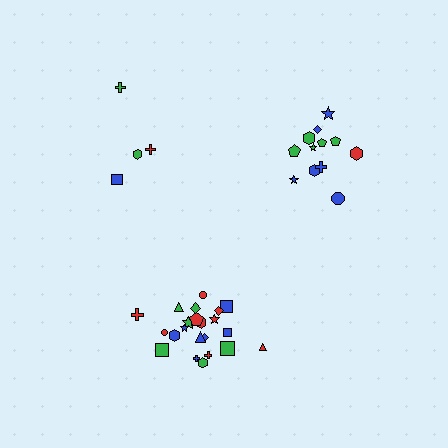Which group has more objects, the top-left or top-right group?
The top-right group.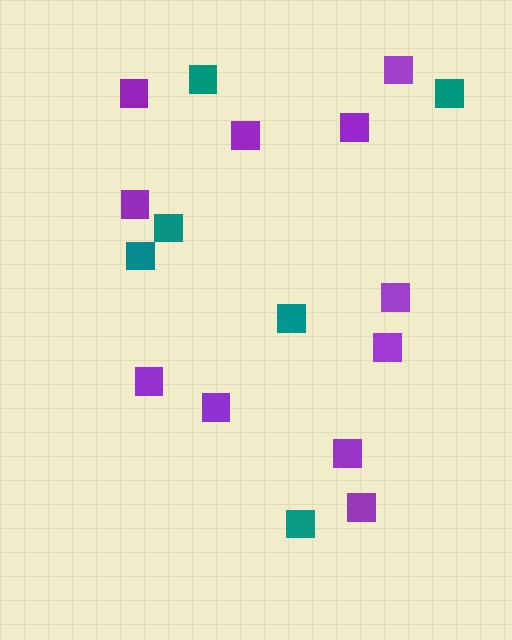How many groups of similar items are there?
There are 2 groups: one group of teal squares (6) and one group of purple squares (11).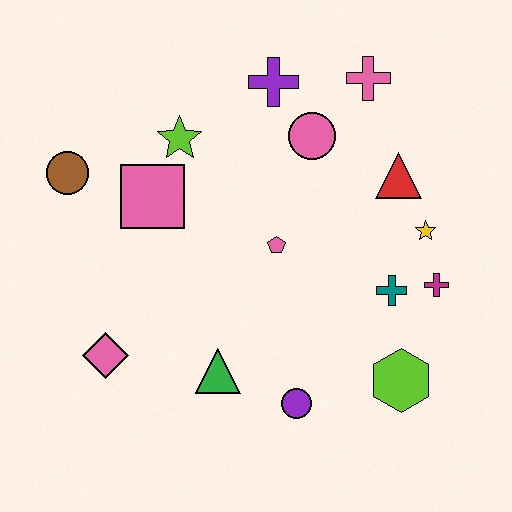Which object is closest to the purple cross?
The pink circle is closest to the purple cross.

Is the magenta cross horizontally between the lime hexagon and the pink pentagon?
No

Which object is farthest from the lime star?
The lime hexagon is farthest from the lime star.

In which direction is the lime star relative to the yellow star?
The lime star is to the left of the yellow star.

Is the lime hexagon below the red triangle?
Yes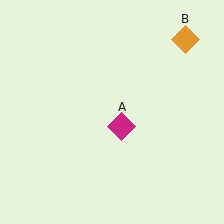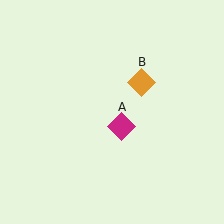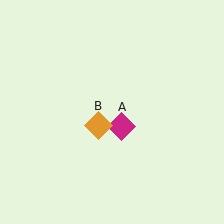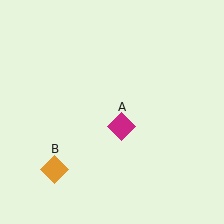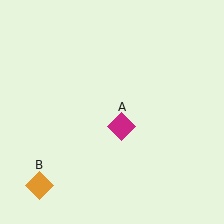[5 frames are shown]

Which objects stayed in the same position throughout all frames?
Magenta diamond (object A) remained stationary.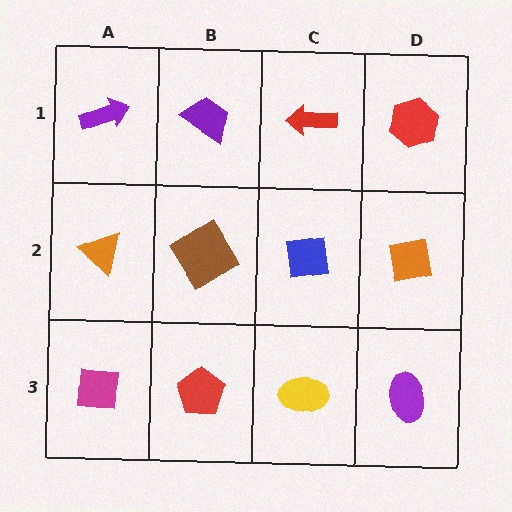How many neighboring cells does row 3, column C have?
3.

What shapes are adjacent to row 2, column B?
A purple trapezoid (row 1, column B), a red pentagon (row 3, column B), an orange triangle (row 2, column A), a blue square (row 2, column C).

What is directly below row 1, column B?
A brown diamond.